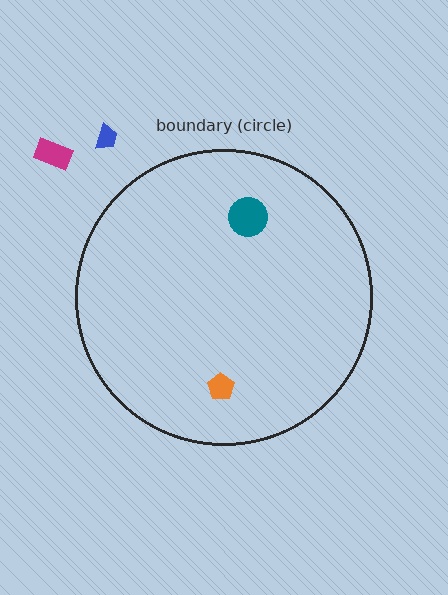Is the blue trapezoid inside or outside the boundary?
Outside.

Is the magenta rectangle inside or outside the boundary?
Outside.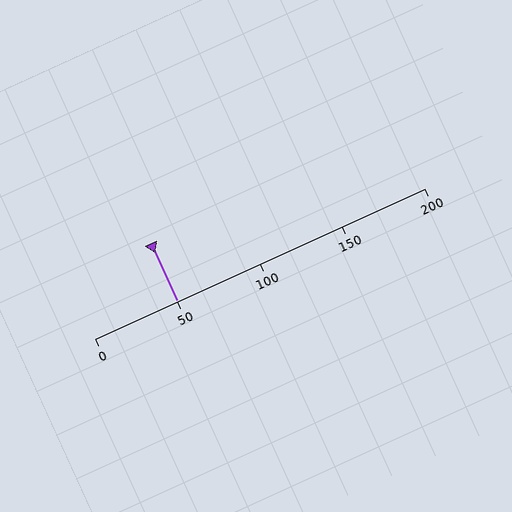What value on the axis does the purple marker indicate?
The marker indicates approximately 50.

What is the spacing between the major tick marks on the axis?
The major ticks are spaced 50 apart.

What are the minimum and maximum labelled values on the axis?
The axis runs from 0 to 200.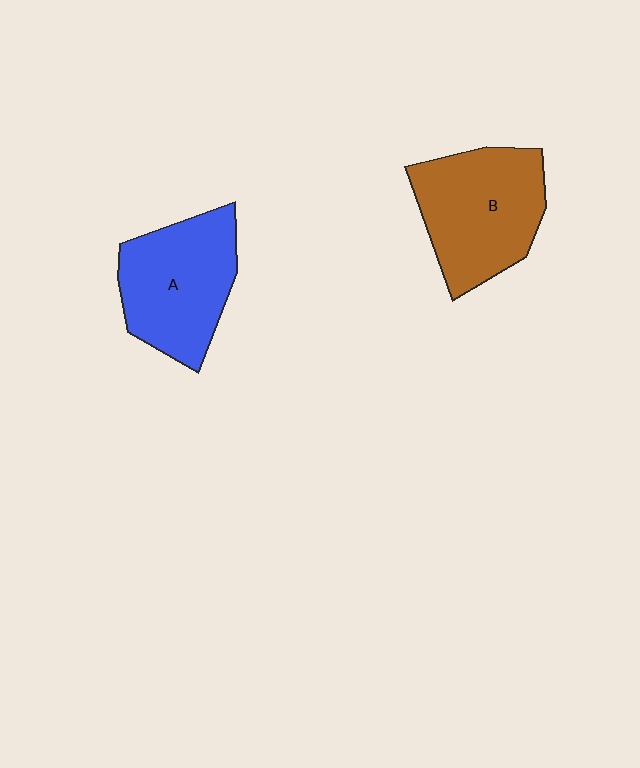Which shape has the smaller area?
Shape A (blue).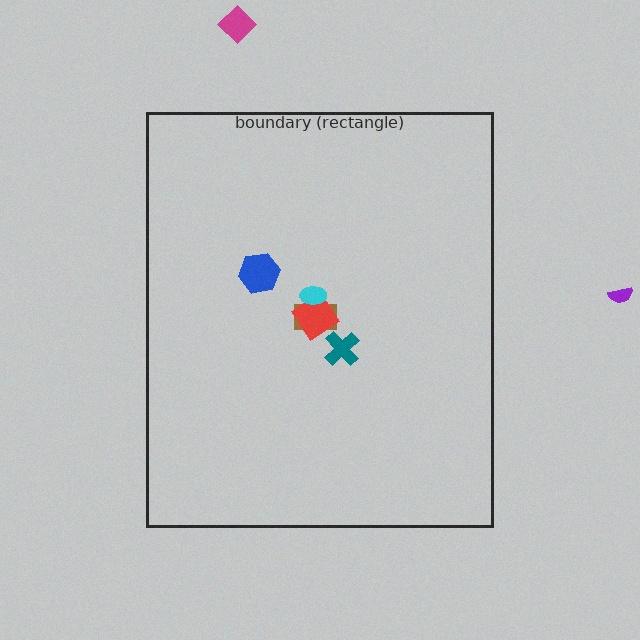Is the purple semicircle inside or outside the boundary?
Outside.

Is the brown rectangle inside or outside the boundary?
Inside.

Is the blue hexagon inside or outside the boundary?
Inside.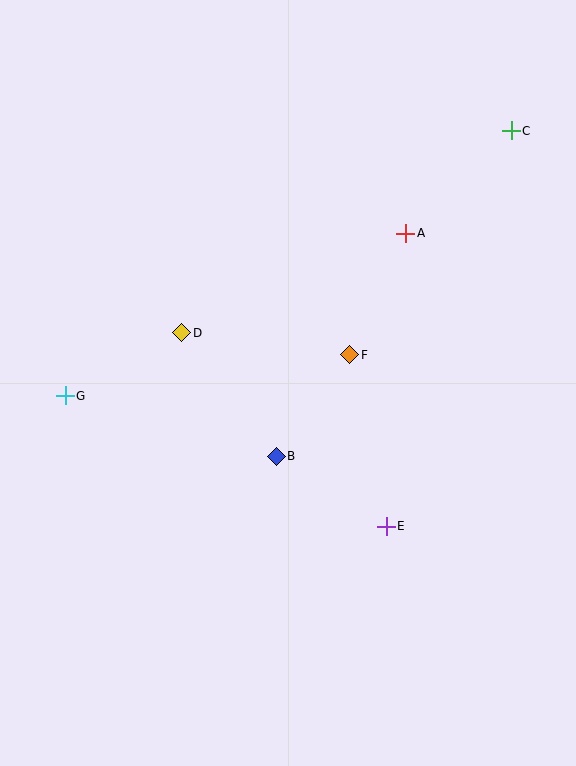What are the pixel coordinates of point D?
Point D is at (182, 333).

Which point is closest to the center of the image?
Point F at (350, 355) is closest to the center.